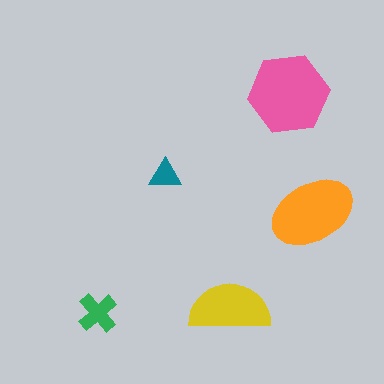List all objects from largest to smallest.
The pink hexagon, the orange ellipse, the yellow semicircle, the green cross, the teal triangle.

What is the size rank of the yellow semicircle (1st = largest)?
3rd.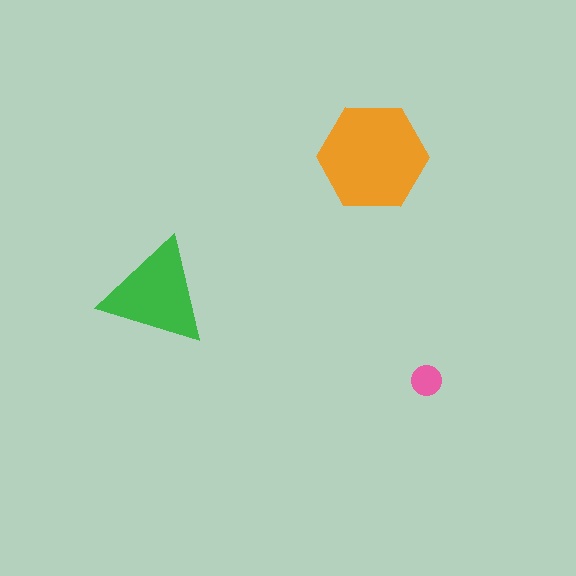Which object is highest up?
The orange hexagon is topmost.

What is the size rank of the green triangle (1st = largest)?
2nd.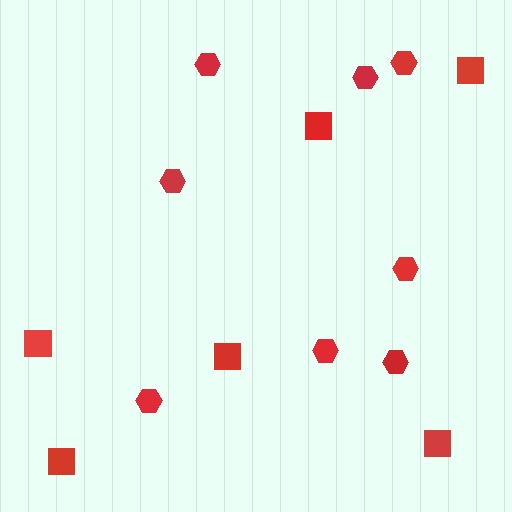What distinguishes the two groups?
There are 2 groups: one group of hexagons (8) and one group of squares (6).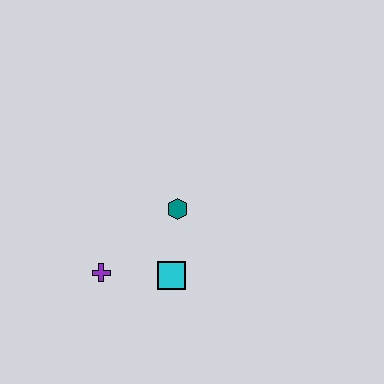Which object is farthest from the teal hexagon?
The purple cross is farthest from the teal hexagon.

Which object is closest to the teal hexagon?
The cyan square is closest to the teal hexagon.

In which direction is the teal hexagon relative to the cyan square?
The teal hexagon is above the cyan square.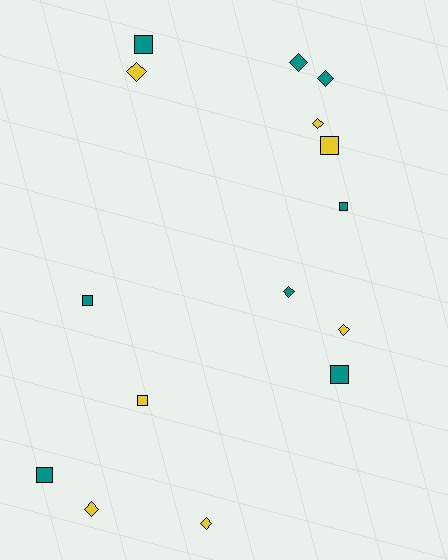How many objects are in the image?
There are 15 objects.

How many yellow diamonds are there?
There are 5 yellow diamonds.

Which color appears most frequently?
Teal, with 8 objects.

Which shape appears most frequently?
Diamond, with 8 objects.